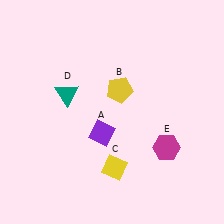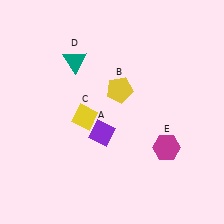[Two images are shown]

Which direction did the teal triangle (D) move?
The teal triangle (D) moved up.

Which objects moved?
The objects that moved are: the yellow diamond (C), the teal triangle (D).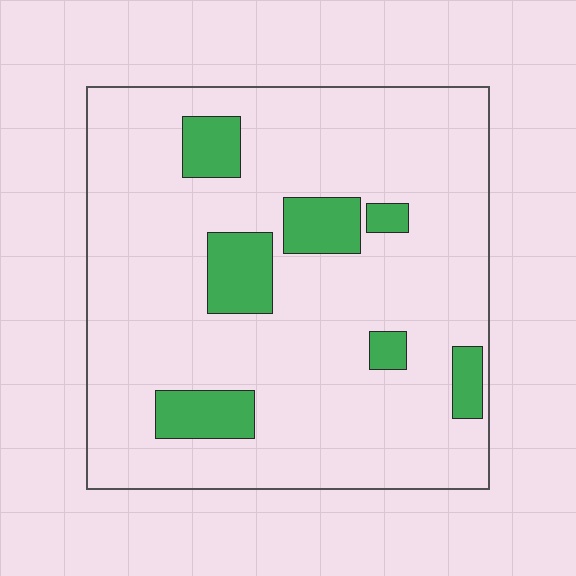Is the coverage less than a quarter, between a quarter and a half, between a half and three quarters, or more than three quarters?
Less than a quarter.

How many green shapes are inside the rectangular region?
7.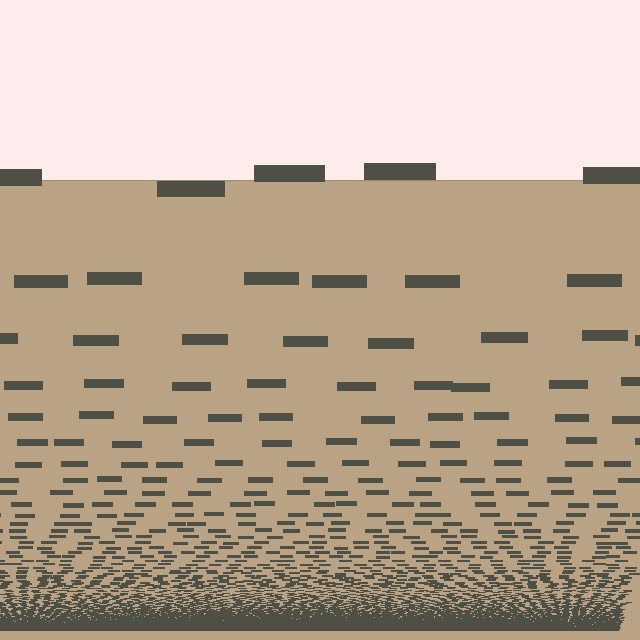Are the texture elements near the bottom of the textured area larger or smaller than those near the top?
Smaller. The gradient is inverted — elements near the bottom are smaller and denser.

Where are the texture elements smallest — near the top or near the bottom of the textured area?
Near the bottom.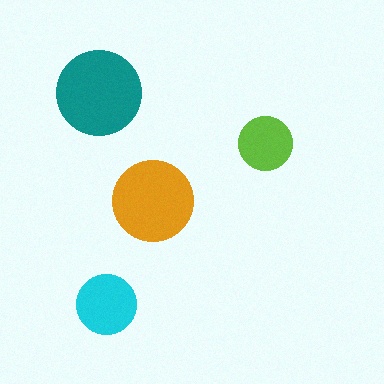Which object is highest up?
The teal circle is topmost.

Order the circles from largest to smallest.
the teal one, the orange one, the cyan one, the lime one.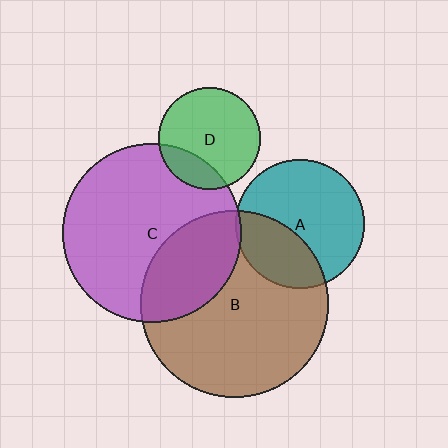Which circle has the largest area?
Circle B (brown).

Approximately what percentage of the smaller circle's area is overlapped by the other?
Approximately 20%.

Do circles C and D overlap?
Yes.